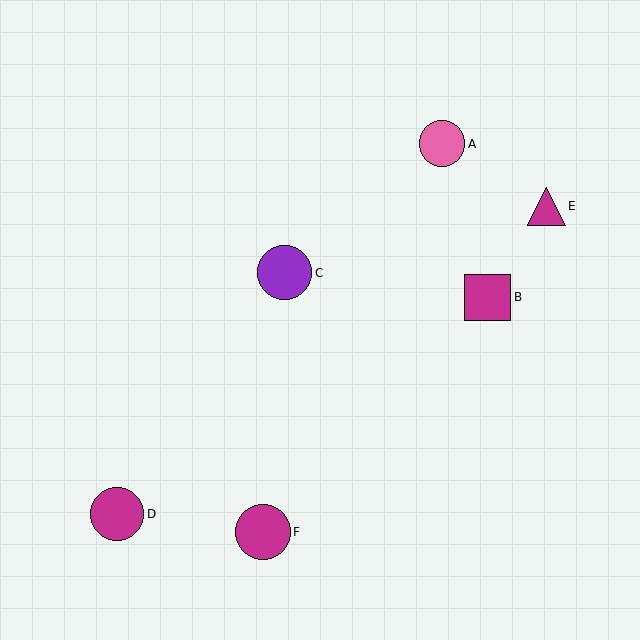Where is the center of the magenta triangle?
The center of the magenta triangle is at (547, 206).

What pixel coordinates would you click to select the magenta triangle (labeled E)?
Click at (547, 206) to select the magenta triangle E.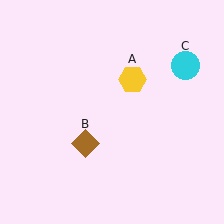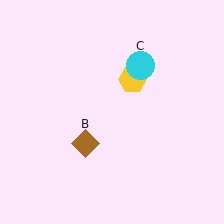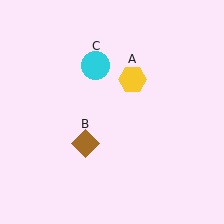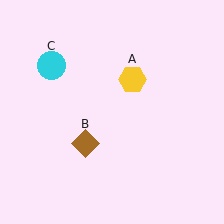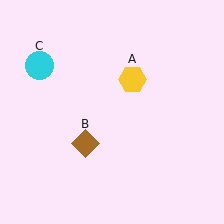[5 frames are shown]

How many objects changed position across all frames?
1 object changed position: cyan circle (object C).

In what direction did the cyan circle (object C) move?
The cyan circle (object C) moved left.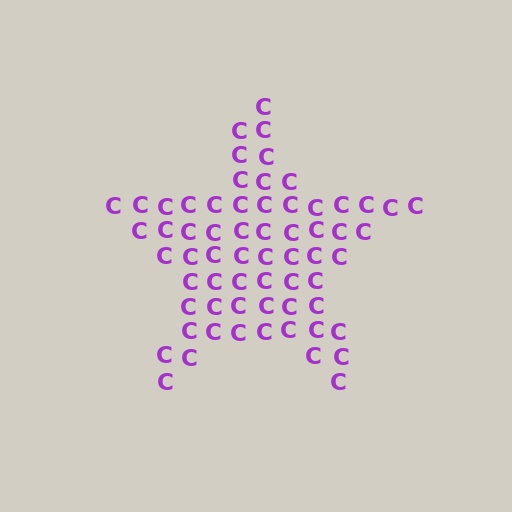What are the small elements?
The small elements are letter C's.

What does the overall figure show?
The overall figure shows a star.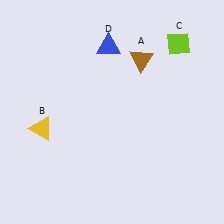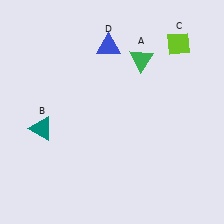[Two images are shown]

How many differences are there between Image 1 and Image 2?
There are 2 differences between the two images.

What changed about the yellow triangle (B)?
In Image 1, B is yellow. In Image 2, it changed to teal.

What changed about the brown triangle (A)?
In Image 1, A is brown. In Image 2, it changed to green.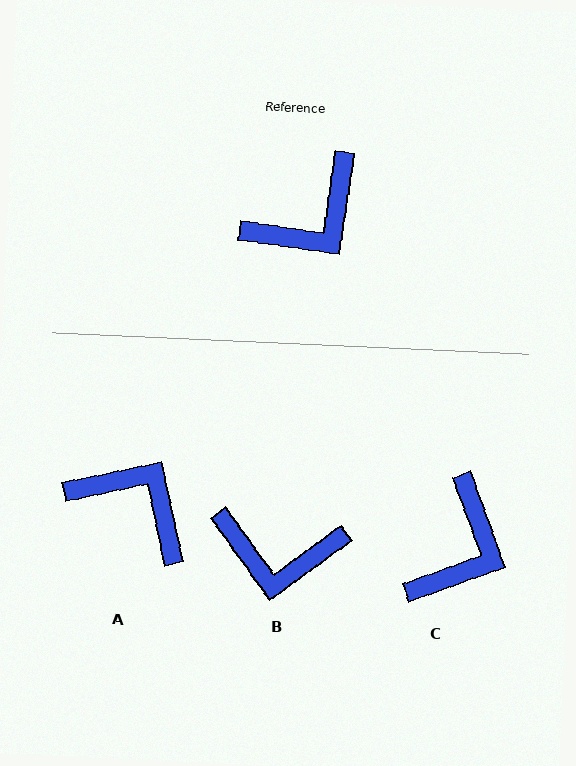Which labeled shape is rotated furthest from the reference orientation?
A, about 110 degrees away.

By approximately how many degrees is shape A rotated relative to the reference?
Approximately 110 degrees counter-clockwise.